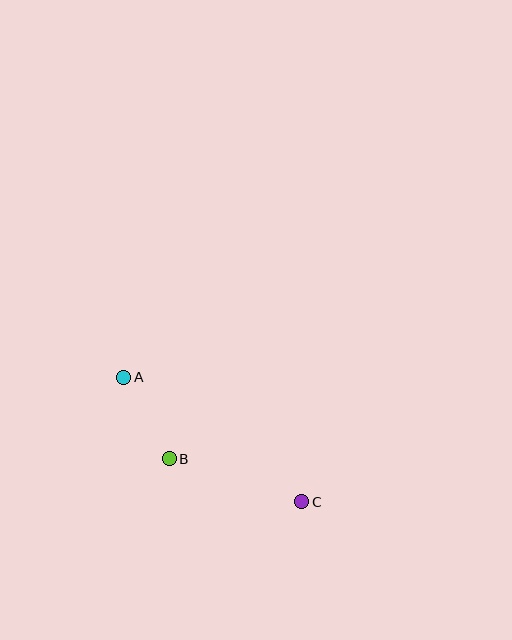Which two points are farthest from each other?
Points A and C are farthest from each other.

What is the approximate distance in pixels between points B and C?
The distance between B and C is approximately 139 pixels.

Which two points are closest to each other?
Points A and B are closest to each other.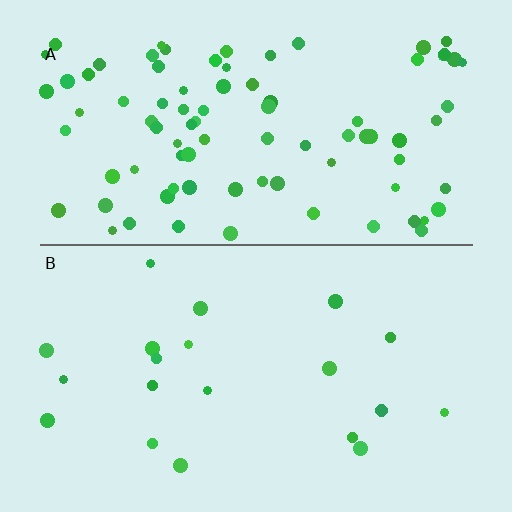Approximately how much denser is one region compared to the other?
Approximately 4.4× — region A over region B.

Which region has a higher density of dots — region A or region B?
A (the top).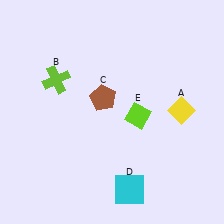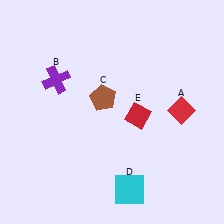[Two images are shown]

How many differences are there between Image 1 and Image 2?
There are 3 differences between the two images.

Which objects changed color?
A changed from yellow to red. B changed from lime to purple. E changed from lime to red.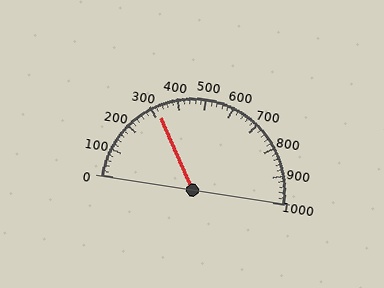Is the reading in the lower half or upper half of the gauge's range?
The reading is in the lower half of the range (0 to 1000).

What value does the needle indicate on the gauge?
The needle indicates approximately 320.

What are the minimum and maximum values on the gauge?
The gauge ranges from 0 to 1000.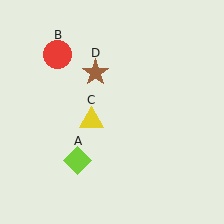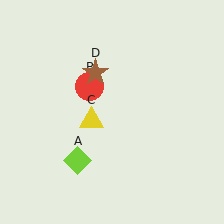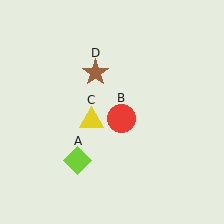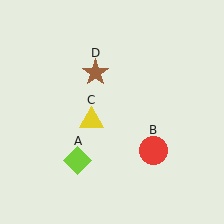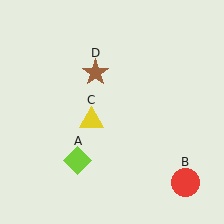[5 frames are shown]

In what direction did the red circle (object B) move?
The red circle (object B) moved down and to the right.